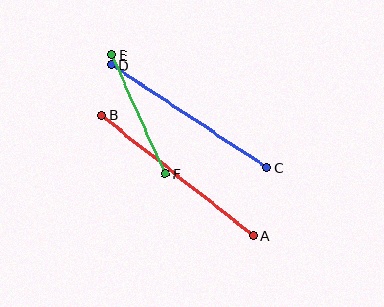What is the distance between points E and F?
The distance is approximately 130 pixels.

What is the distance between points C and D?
The distance is approximately 186 pixels.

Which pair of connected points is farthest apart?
Points A and B are farthest apart.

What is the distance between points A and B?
The distance is approximately 194 pixels.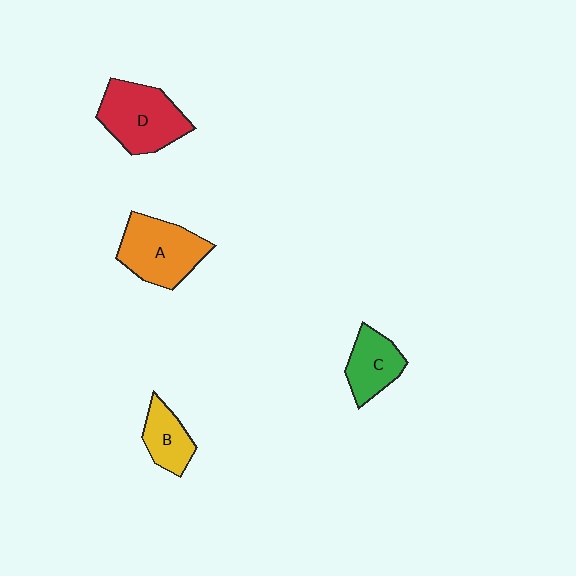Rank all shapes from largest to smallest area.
From largest to smallest: D (red), A (orange), C (green), B (yellow).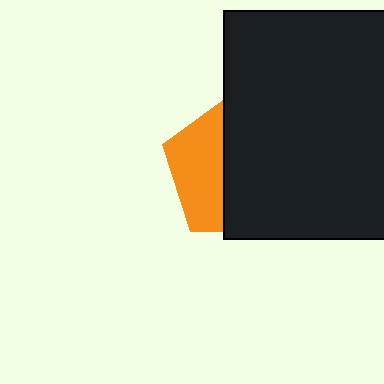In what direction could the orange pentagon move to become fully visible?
The orange pentagon could move left. That would shift it out from behind the black square entirely.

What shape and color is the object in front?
The object in front is a black square.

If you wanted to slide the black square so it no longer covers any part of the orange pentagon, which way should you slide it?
Slide it right — that is the most direct way to separate the two shapes.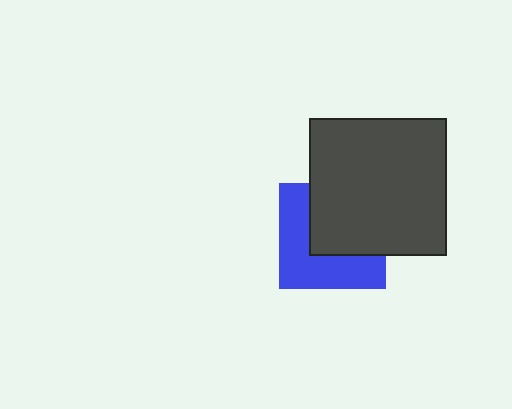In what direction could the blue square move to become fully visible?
The blue square could move toward the lower-left. That would shift it out from behind the dark gray square entirely.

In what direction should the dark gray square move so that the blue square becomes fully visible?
The dark gray square should move toward the upper-right. That is the shortest direction to clear the overlap and leave the blue square fully visible.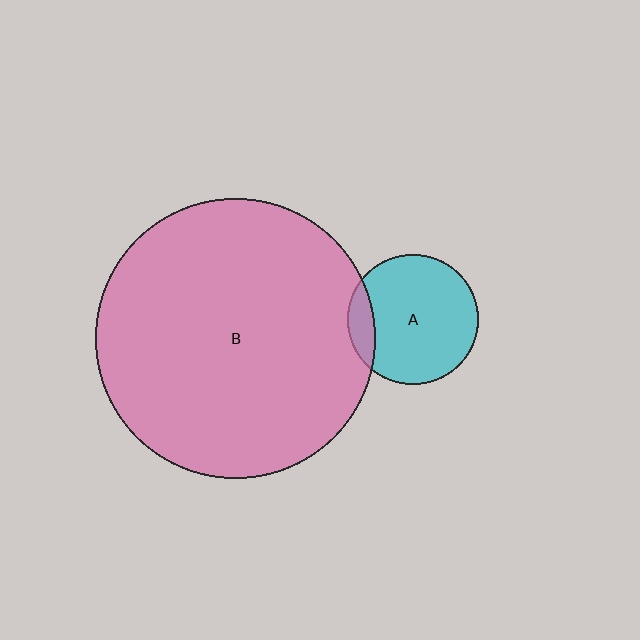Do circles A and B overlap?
Yes.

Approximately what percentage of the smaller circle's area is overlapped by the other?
Approximately 15%.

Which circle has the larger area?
Circle B (pink).